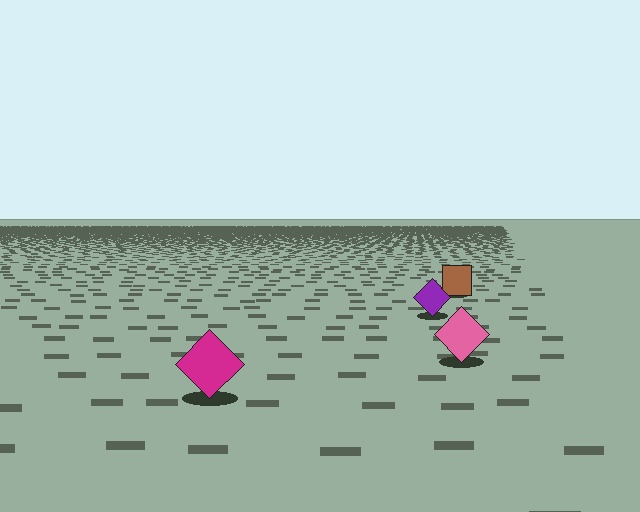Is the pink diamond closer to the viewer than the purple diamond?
Yes. The pink diamond is closer — you can tell from the texture gradient: the ground texture is coarser near it.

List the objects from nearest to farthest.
From nearest to farthest: the magenta diamond, the pink diamond, the purple diamond, the brown square.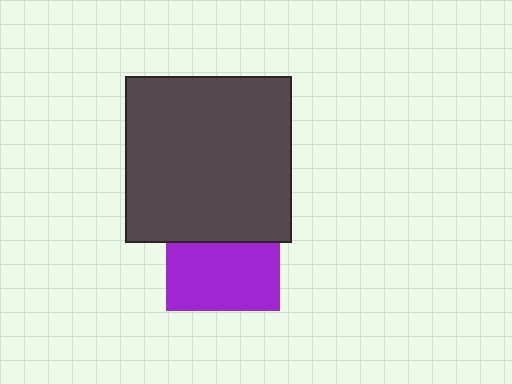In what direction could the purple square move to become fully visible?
The purple square could move down. That would shift it out from behind the dark gray square entirely.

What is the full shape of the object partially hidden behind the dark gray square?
The partially hidden object is a purple square.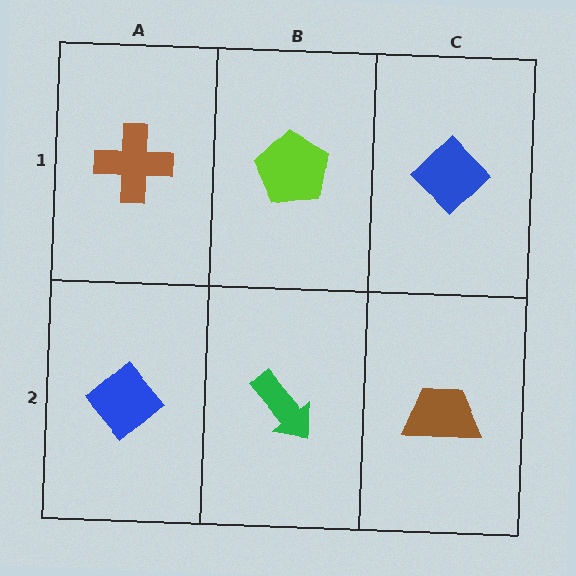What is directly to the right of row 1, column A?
A lime pentagon.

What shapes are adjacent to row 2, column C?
A blue diamond (row 1, column C), a green arrow (row 2, column B).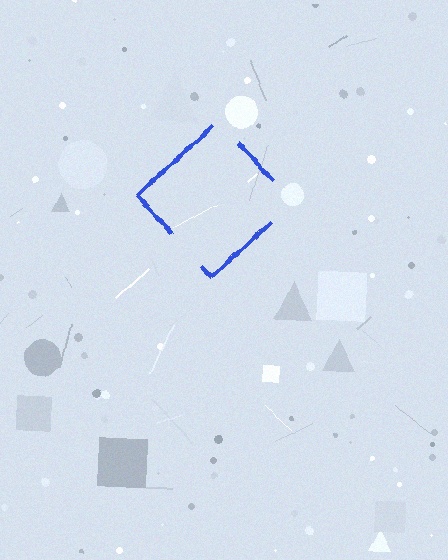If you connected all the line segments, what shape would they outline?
They would outline a diamond.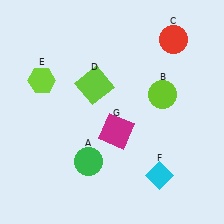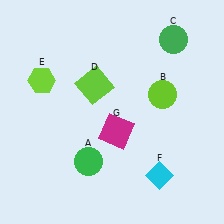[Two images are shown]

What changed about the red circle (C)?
In Image 1, C is red. In Image 2, it changed to green.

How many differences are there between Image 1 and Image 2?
There is 1 difference between the two images.